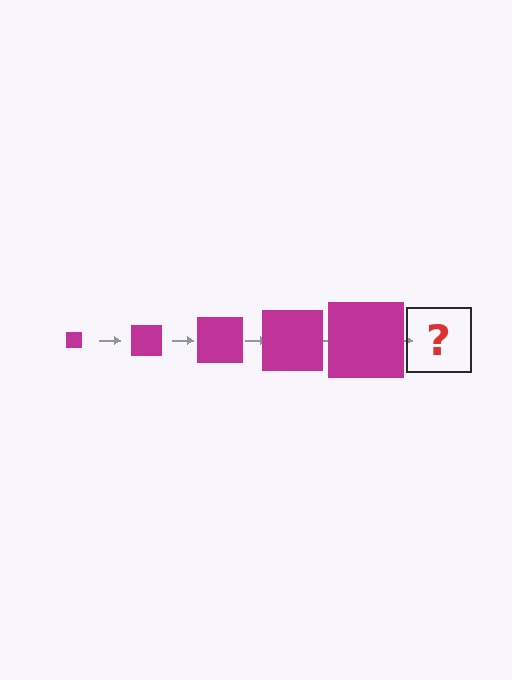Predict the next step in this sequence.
The next step is a magenta square, larger than the previous one.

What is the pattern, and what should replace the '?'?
The pattern is that the square gets progressively larger each step. The '?' should be a magenta square, larger than the previous one.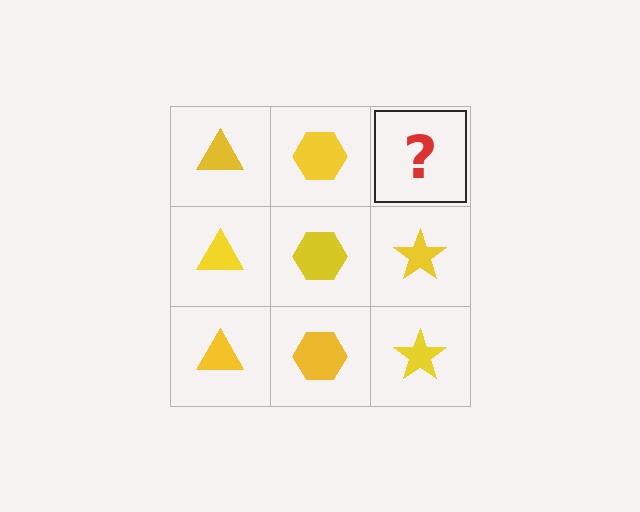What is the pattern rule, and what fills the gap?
The rule is that each column has a consistent shape. The gap should be filled with a yellow star.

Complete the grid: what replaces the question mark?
The question mark should be replaced with a yellow star.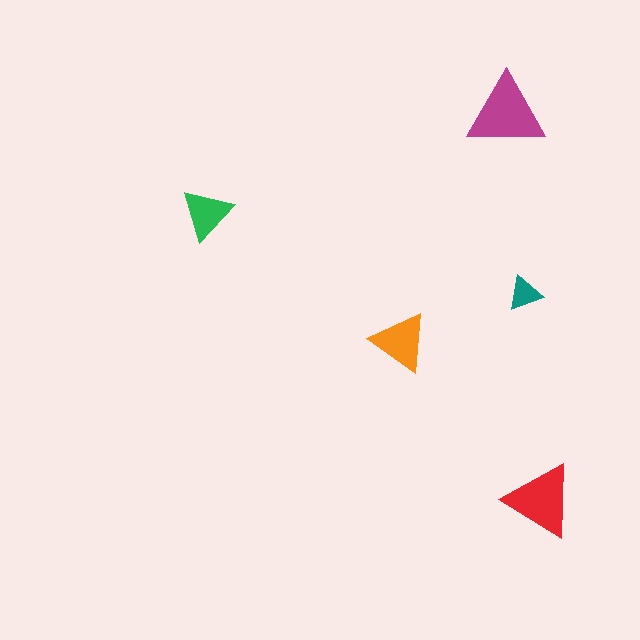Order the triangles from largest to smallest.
the magenta one, the red one, the orange one, the green one, the teal one.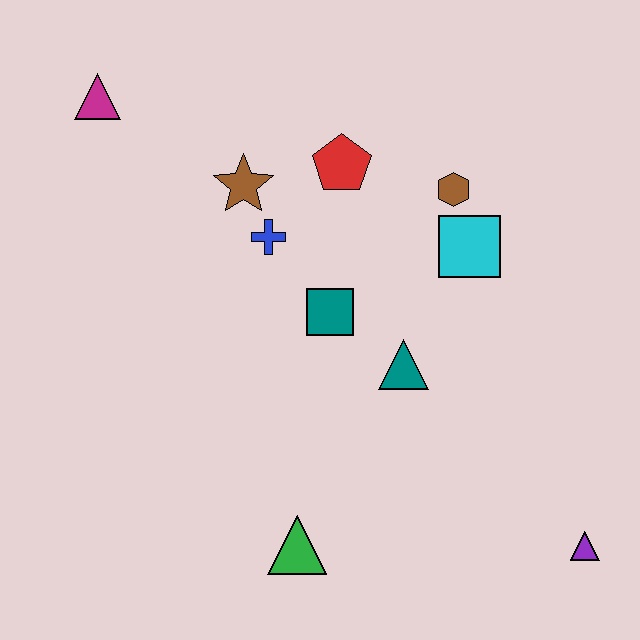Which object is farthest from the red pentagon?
The purple triangle is farthest from the red pentagon.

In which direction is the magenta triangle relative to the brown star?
The magenta triangle is to the left of the brown star.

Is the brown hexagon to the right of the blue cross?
Yes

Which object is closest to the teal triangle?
The teal square is closest to the teal triangle.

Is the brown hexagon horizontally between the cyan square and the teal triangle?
Yes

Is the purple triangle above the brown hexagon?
No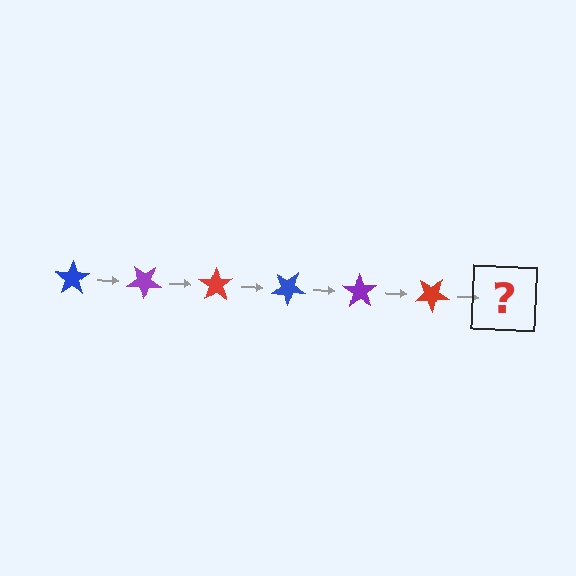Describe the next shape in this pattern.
It should be a blue star, rotated 210 degrees from the start.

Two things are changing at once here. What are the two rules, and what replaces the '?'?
The two rules are that it rotates 35 degrees each step and the color cycles through blue, purple, and red. The '?' should be a blue star, rotated 210 degrees from the start.